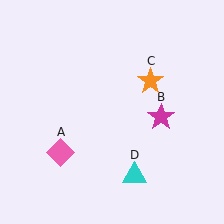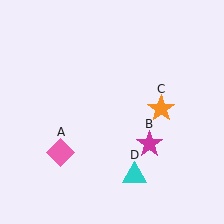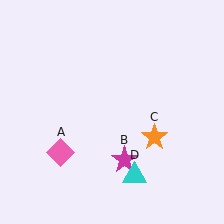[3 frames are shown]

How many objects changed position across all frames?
2 objects changed position: magenta star (object B), orange star (object C).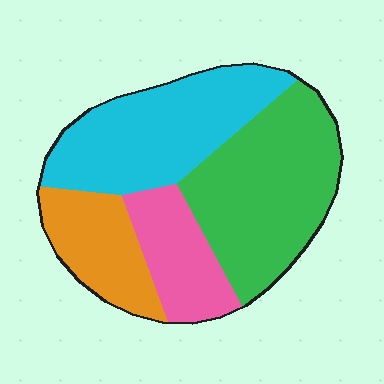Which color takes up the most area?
Green, at roughly 35%.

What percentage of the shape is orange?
Orange covers 17% of the shape.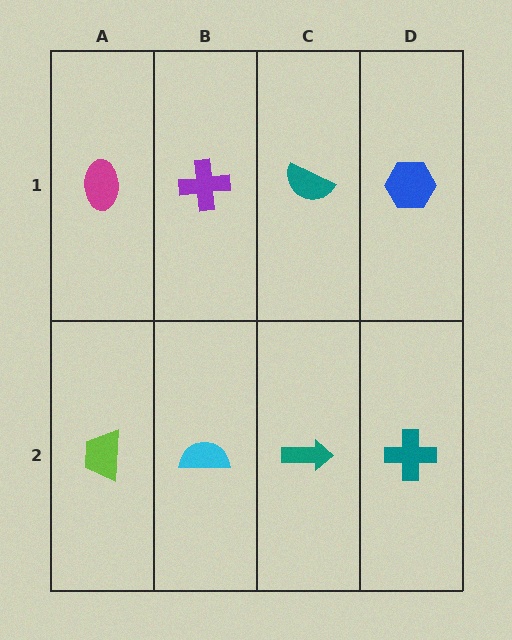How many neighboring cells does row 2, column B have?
3.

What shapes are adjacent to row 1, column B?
A cyan semicircle (row 2, column B), a magenta ellipse (row 1, column A), a teal semicircle (row 1, column C).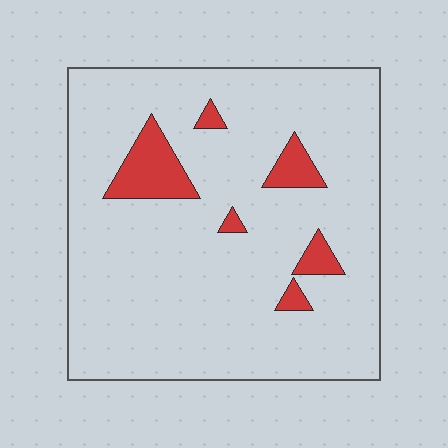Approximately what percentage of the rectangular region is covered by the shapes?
Approximately 10%.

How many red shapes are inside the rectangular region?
6.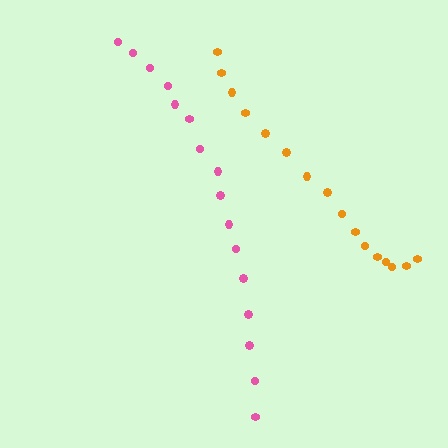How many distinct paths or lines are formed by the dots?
There are 2 distinct paths.